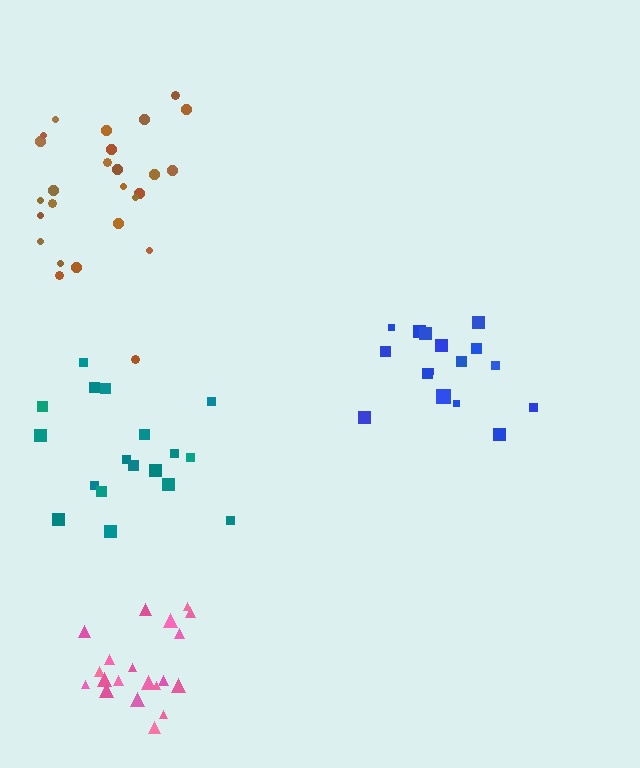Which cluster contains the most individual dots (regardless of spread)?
Brown (26).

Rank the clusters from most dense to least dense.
pink, brown, blue, teal.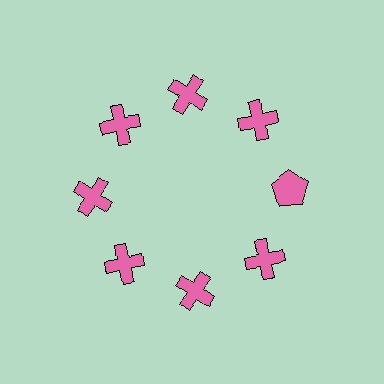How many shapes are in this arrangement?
There are 8 shapes arranged in a ring pattern.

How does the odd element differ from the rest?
It has a different shape: pentagon instead of cross.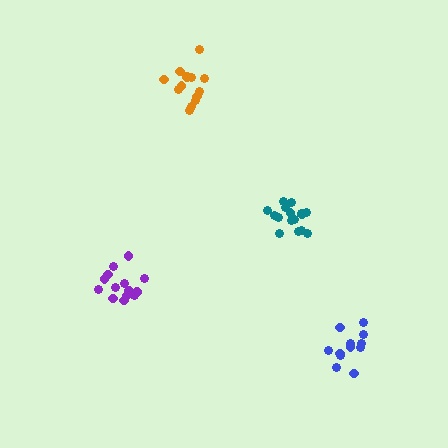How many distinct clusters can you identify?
There are 4 distinct clusters.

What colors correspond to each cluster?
The clusters are colored: orange, teal, purple, blue.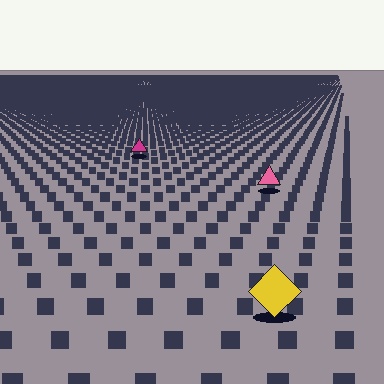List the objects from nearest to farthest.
From nearest to farthest: the yellow diamond, the pink triangle, the magenta triangle.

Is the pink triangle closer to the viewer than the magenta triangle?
Yes. The pink triangle is closer — you can tell from the texture gradient: the ground texture is coarser near it.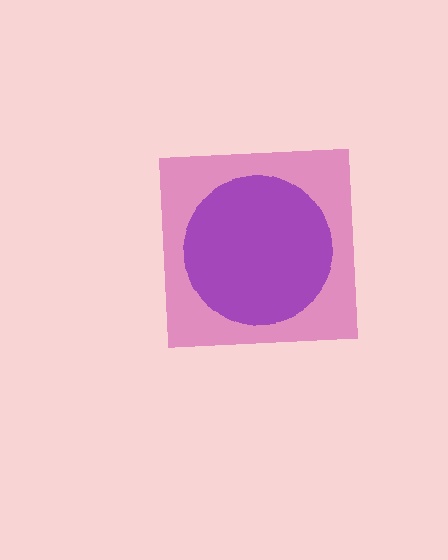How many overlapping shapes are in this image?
There are 2 overlapping shapes in the image.